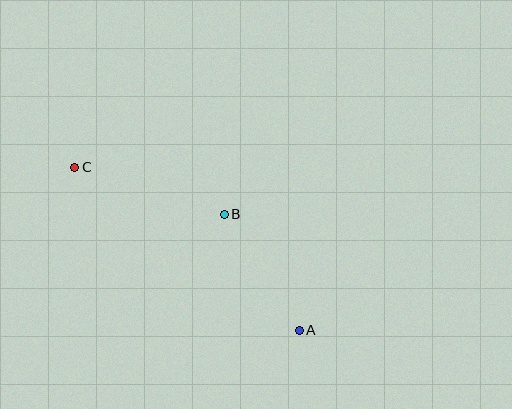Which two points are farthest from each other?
Points A and C are farthest from each other.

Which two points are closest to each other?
Points A and B are closest to each other.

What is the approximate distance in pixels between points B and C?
The distance between B and C is approximately 157 pixels.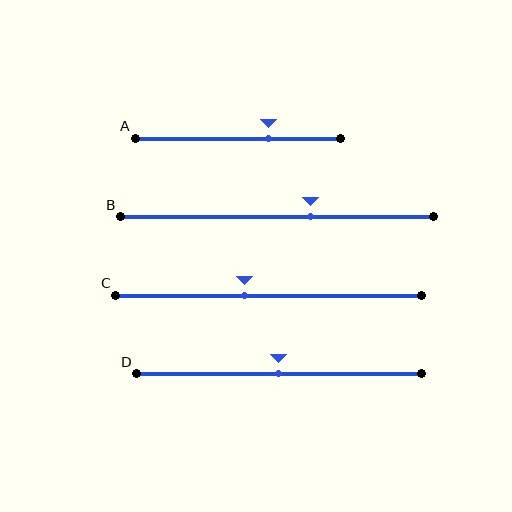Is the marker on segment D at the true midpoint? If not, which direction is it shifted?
Yes, the marker on segment D is at the true midpoint.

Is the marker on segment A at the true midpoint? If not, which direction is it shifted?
No, the marker on segment A is shifted to the right by about 15% of the segment length.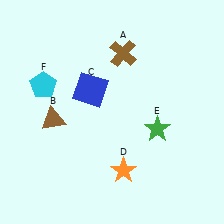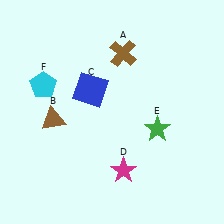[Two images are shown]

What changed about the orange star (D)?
In Image 1, D is orange. In Image 2, it changed to magenta.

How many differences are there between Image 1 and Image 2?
There is 1 difference between the two images.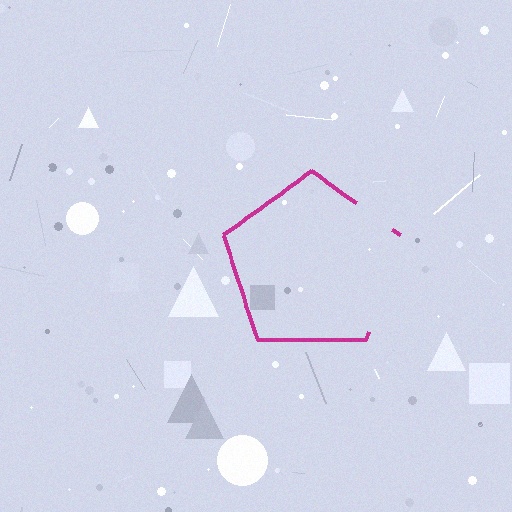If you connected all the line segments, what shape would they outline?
They would outline a pentagon.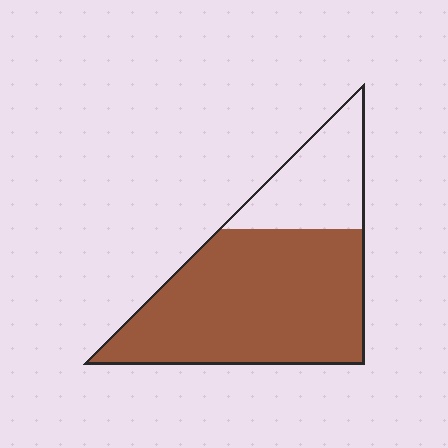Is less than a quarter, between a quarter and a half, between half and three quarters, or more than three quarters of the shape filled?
Between half and three quarters.